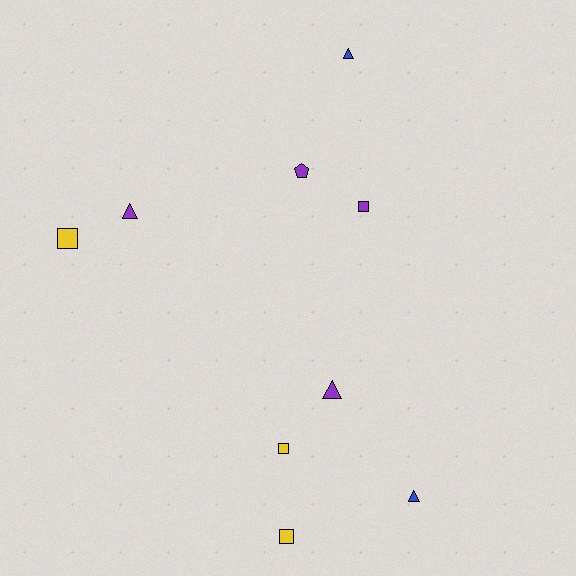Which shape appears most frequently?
Triangle, with 4 objects.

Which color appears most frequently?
Purple, with 4 objects.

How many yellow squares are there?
There are 3 yellow squares.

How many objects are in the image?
There are 9 objects.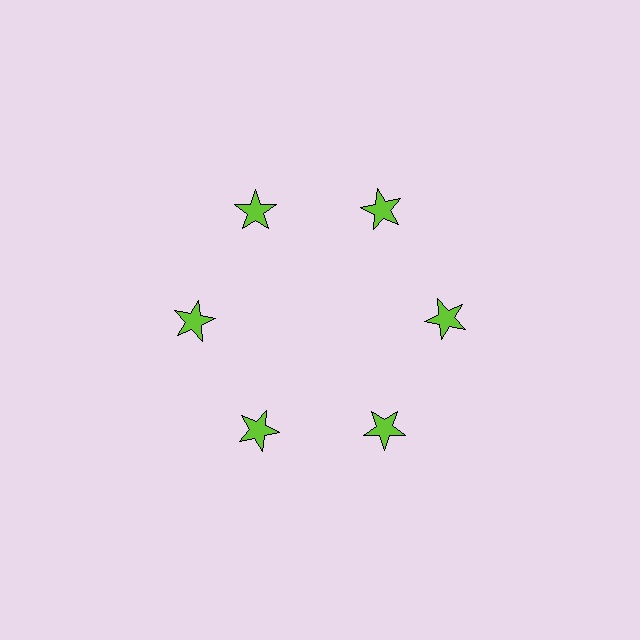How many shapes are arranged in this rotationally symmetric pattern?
There are 6 shapes, arranged in 6 groups of 1.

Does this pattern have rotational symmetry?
Yes, this pattern has 6-fold rotational symmetry. It looks the same after rotating 60 degrees around the center.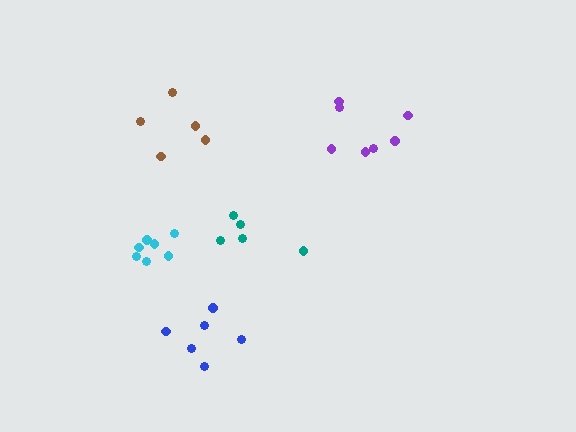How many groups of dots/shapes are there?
There are 5 groups.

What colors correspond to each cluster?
The clusters are colored: blue, purple, brown, teal, cyan.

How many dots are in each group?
Group 1: 6 dots, Group 2: 7 dots, Group 3: 5 dots, Group 4: 5 dots, Group 5: 7 dots (30 total).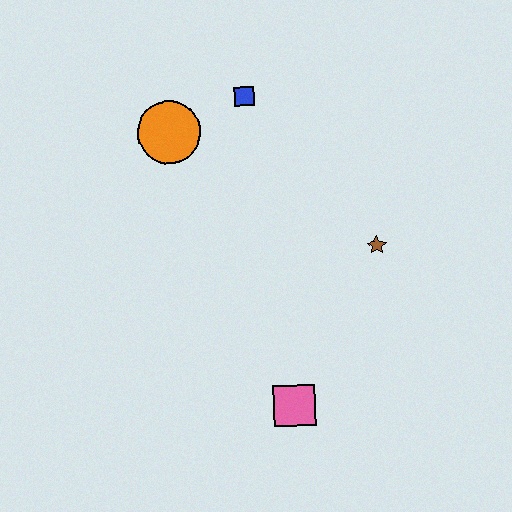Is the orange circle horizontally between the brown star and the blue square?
No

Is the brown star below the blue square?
Yes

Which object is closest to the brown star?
The pink square is closest to the brown star.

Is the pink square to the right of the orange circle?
Yes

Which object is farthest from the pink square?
The blue square is farthest from the pink square.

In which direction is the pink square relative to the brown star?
The pink square is below the brown star.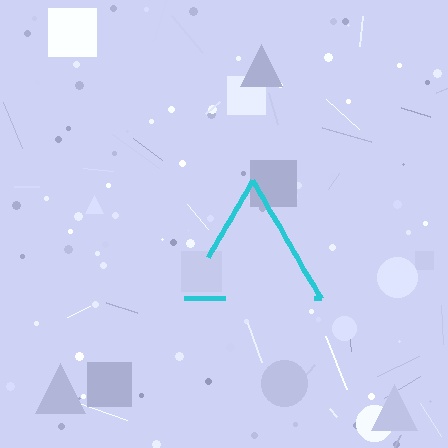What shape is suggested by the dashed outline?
The dashed outline suggests a triangle.